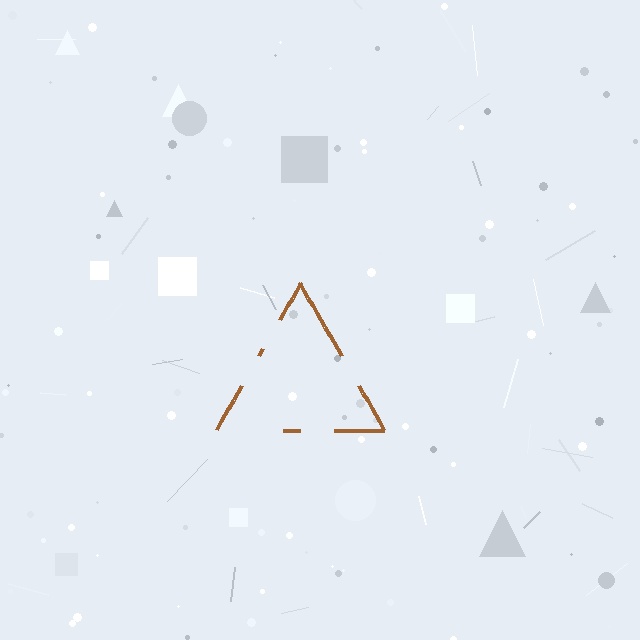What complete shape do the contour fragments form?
The contour fragments form a triangle.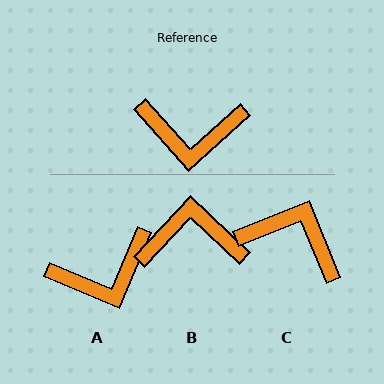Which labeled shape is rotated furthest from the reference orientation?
B, about 175 degrees away.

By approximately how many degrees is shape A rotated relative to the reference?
Approximately 25 degrees counter-clockwise.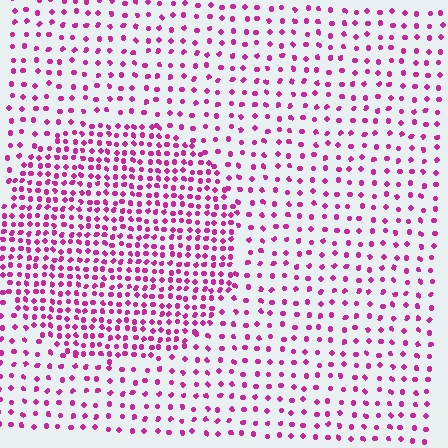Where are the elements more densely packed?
The elements are more densely packed inside the circle boundary.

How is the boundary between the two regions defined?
The boundary is defined by a change in element density (approximately 2.1x ratio). All elements are the same color, size, and shape.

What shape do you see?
I see a circle.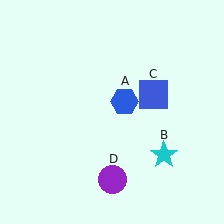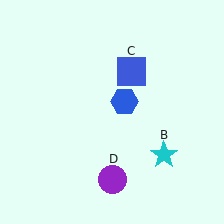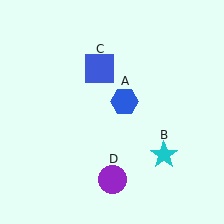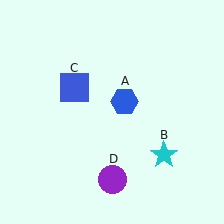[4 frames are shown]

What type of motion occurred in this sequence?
The blue square (object C) rotated counterclockwise around the center of the scene.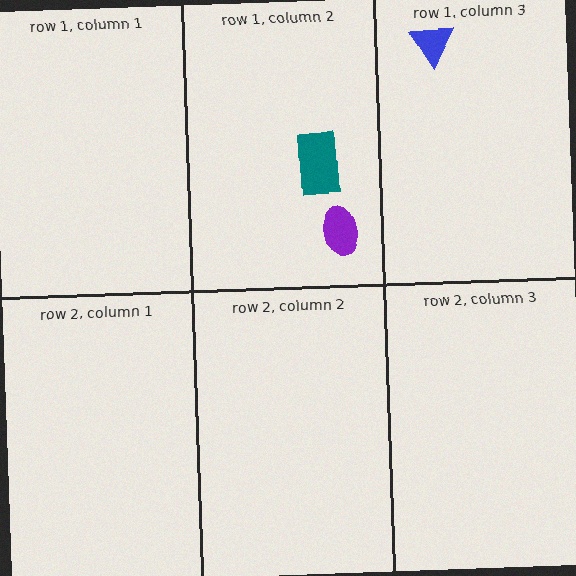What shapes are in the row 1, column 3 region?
The blue triangle.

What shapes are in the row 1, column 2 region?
The teal rectangle, the purple ellipse.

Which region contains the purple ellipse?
The row 1, column 2 region.